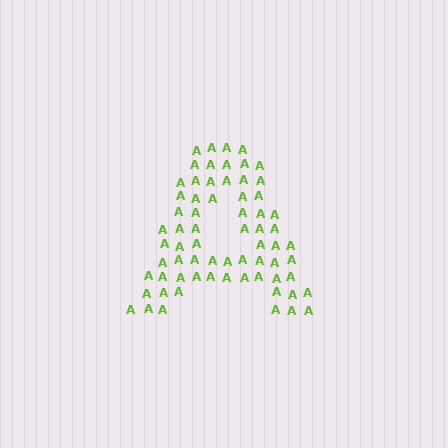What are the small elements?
The small elements are letter A's.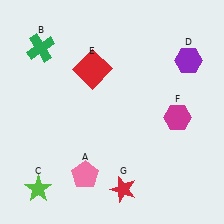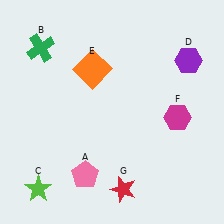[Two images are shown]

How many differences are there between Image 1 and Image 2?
There is 1 difference between the two images.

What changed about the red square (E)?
In Image 1, E is red. In Image 2, it changed to orange.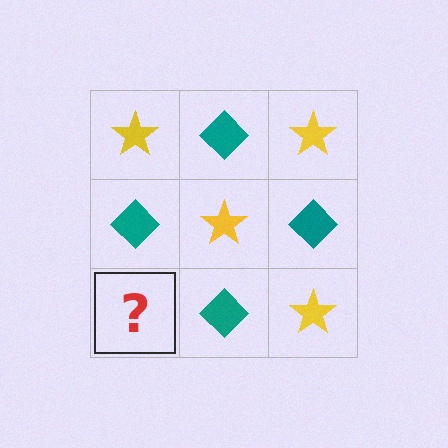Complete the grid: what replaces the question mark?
The question mark should be replaced with a yellow star.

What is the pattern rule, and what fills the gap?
The rule is that it alternates yellow star and teal diamond in a checkerboard pattern. The gap should be filled with a yellow star.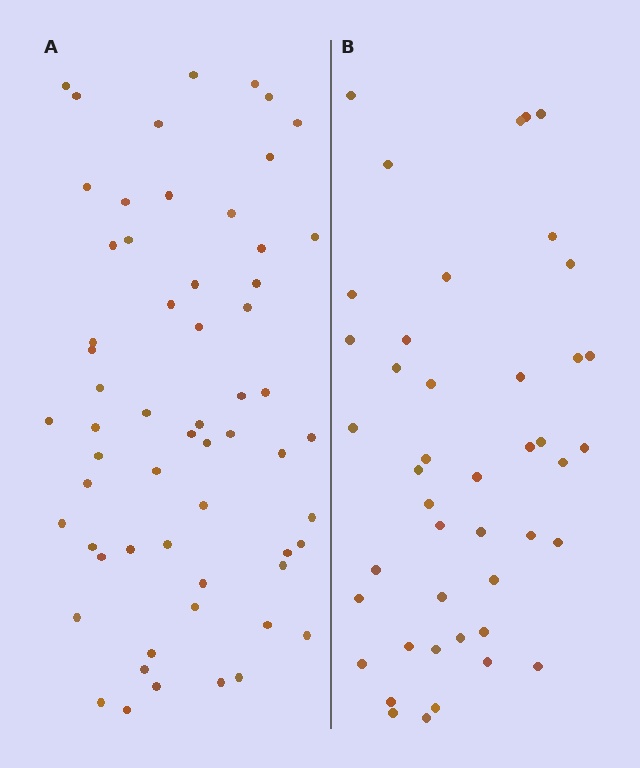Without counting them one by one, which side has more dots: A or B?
Region A (the left region) has more dots.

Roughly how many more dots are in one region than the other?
Region A has approximately 15 more dots than region B.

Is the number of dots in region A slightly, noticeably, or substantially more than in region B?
Region A has noticeably more, but not dramatically so. The ratio is roughly 1.4 to 1.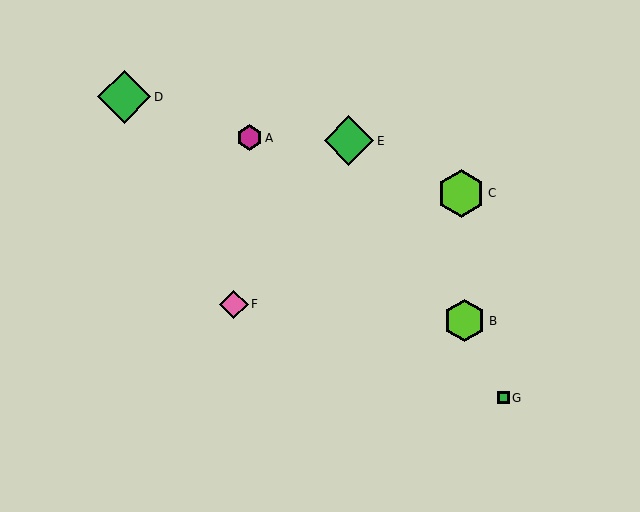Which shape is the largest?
The green diamond (labeled D) is the largest.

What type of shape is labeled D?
Shape D is a green diamond.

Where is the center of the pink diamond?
The center of the pink diamond is at (234, 304).